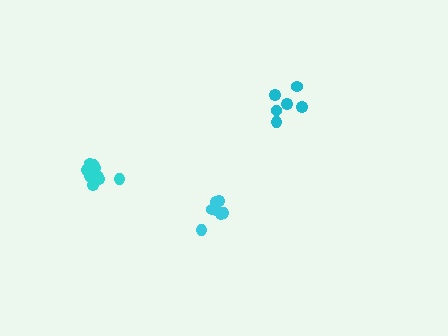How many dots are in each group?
Group 1: 9 dots, Group 2: 6 dots, Group 3: 8 dots (23 total).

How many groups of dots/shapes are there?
There are 3 groups.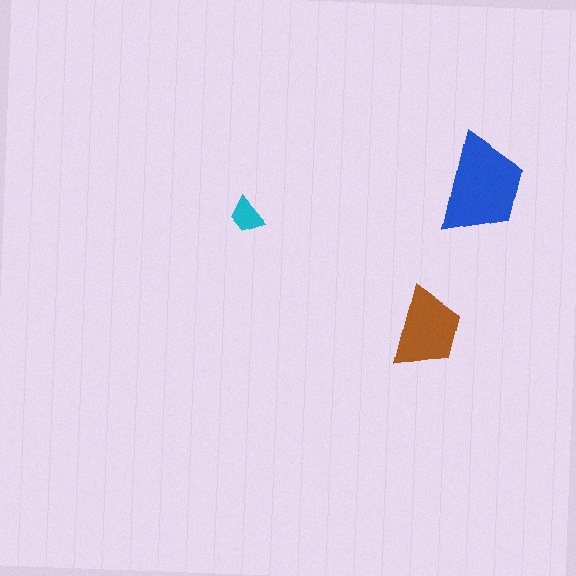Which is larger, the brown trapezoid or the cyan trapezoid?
The brown one.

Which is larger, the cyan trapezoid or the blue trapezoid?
The blue one.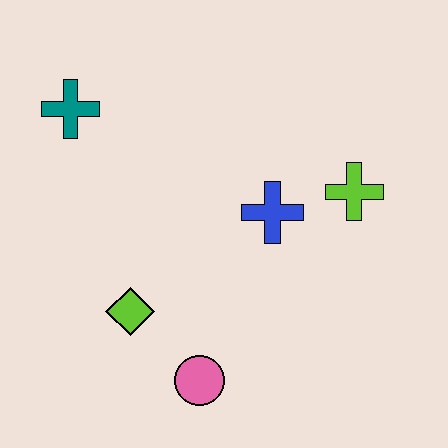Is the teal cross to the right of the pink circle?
No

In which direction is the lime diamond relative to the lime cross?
The lime diamond is to the left of the lime cross.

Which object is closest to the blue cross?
The lime cross is closest to the blue cross.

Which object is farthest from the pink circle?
The teal cross is farthest from the pink circle.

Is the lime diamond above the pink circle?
Yes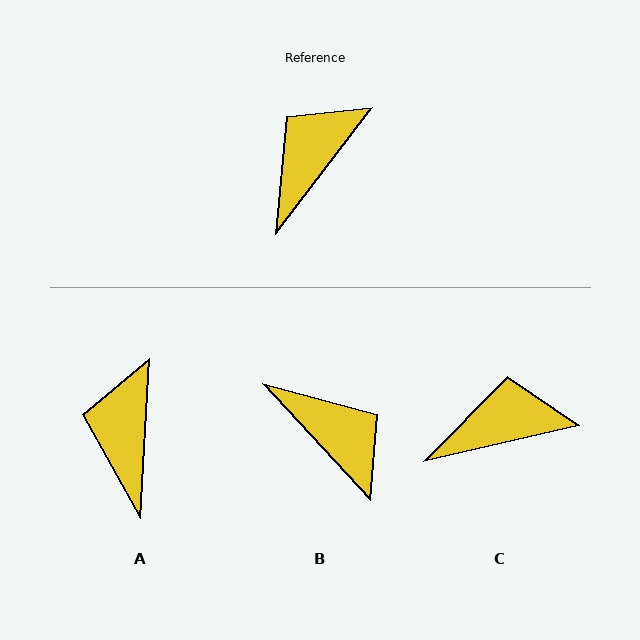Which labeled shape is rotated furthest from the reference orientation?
B, about 100 degrees away.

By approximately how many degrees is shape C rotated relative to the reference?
Approximately 40 degrees clockwise.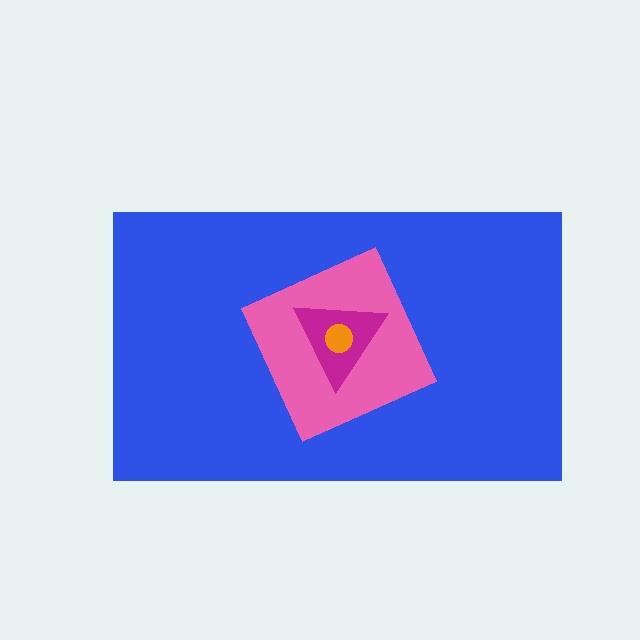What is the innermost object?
The orange circle.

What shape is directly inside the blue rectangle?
The pink diamond.